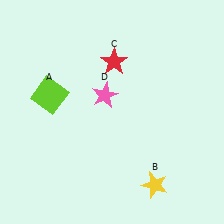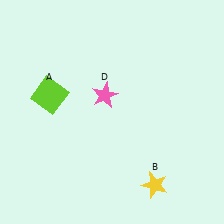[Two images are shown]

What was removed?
The red star (C) was removed in Image 2.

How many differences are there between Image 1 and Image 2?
There is 1 difference between the two images.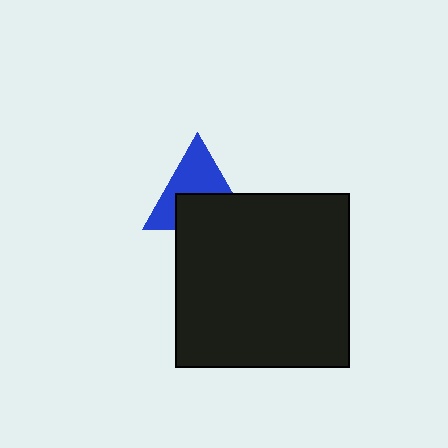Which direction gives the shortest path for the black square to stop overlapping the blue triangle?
Moving down gives the shortest separation.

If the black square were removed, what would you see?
You would see the complete blue triangle.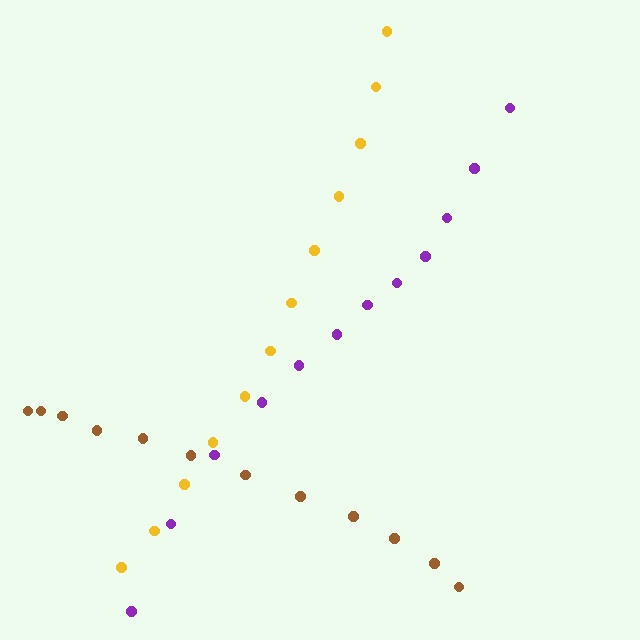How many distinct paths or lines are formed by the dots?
There are 3 distinct paths.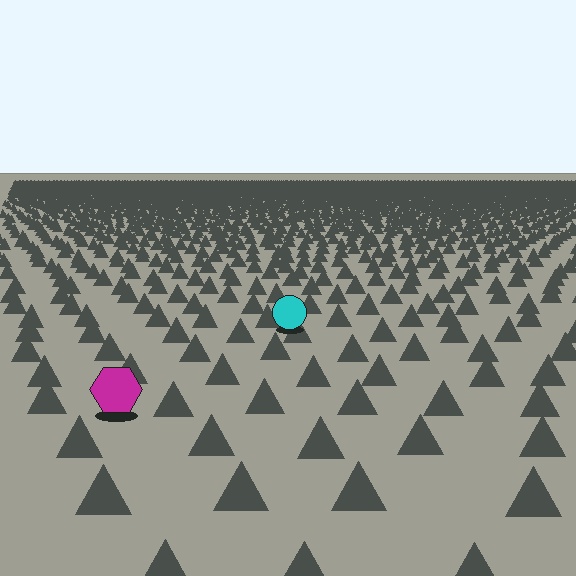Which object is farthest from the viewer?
The cyan circle is farthest from the viewer. It appears smaller and the ground texture around it is denser.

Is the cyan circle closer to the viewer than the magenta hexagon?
No. The magenta hexagon is closer — you can tell from the texture gradient: the ground texture is coarser near it.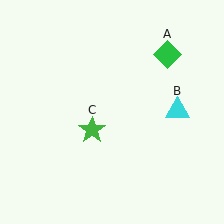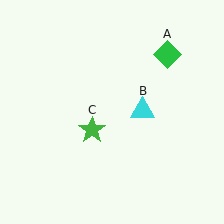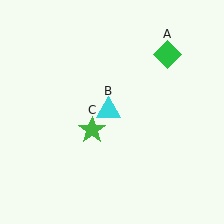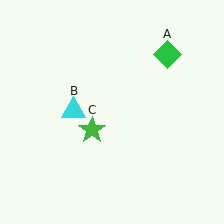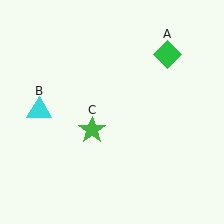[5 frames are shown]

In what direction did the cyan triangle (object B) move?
The cyan triangle (object B) moved left.